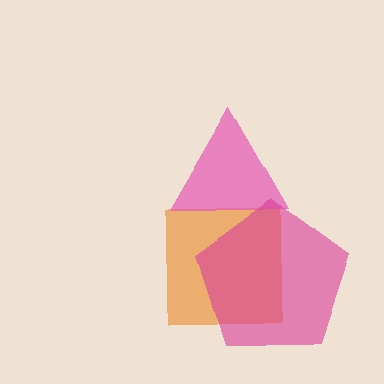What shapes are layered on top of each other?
The layered shapes are: an orange square, a pink triangle, a magenta pentagon.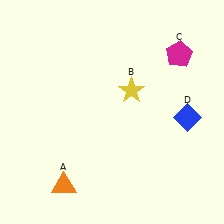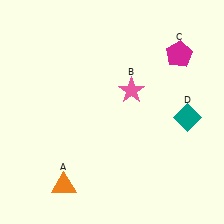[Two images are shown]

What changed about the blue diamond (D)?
In Image 1, D is blue. In Image 2, it changed to teal.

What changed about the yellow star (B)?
In Image 1, B is yellow. In Image 2, it changed to pink.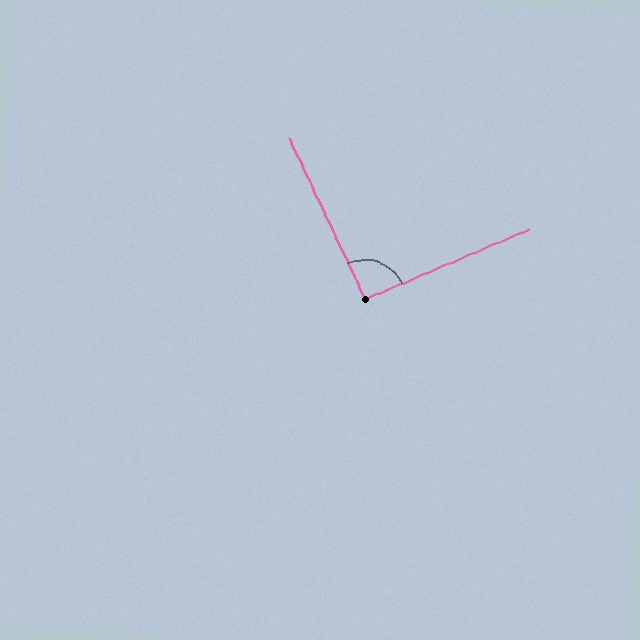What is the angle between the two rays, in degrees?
Approximately 92 degrees.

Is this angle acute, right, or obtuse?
It is approximately a right angle.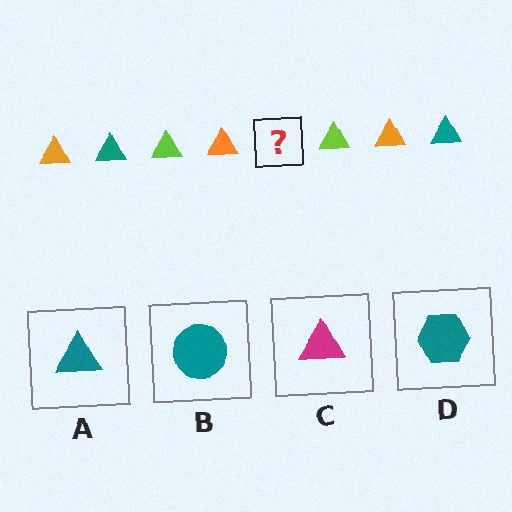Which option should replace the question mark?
Option A.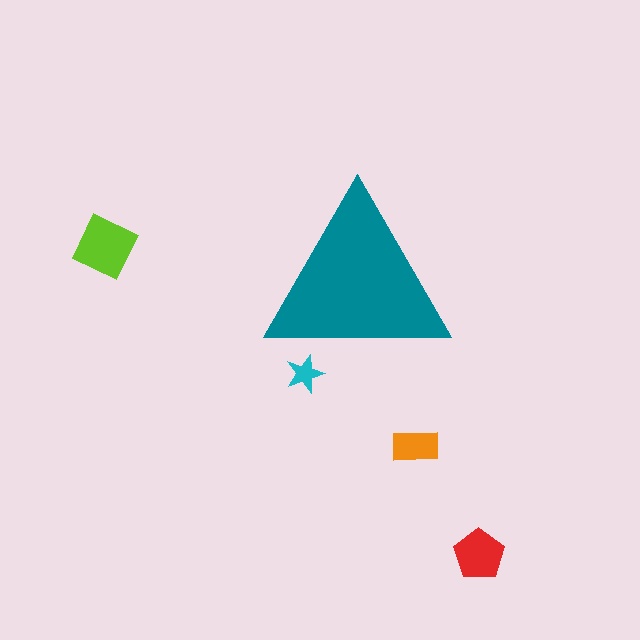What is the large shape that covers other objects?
A teal triangle.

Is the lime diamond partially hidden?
No, the lime diamond is fully visible.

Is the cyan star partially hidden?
Yes, the cyan star is partially hidden behind the teal triangle.